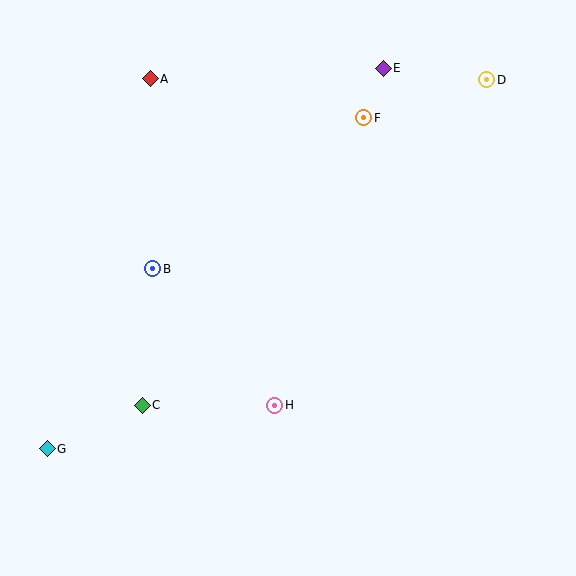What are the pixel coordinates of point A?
Point A is at (150, 79).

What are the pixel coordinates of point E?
Point E is at (383, 68).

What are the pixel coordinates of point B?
Point B is at (153, 269).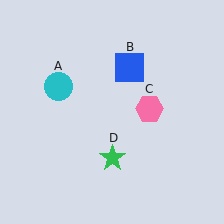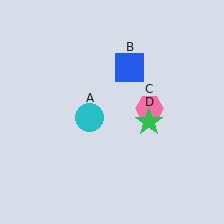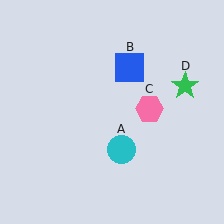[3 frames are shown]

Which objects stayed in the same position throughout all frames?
Blue square (object B) and pink hexagon (object C) remained stationary.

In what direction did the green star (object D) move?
The green star (object D) moved up and to the right.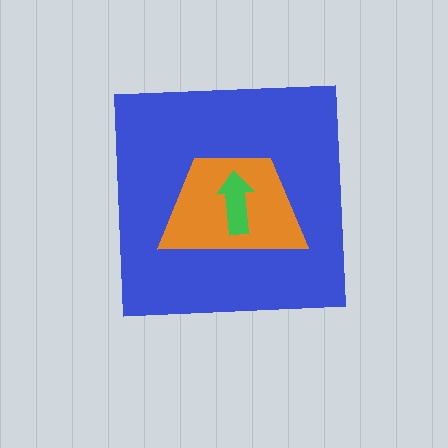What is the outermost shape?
The blue square.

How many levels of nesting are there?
3.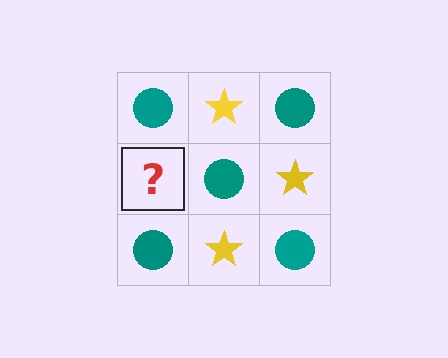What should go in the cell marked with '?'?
The missing cell should contain a yellow star.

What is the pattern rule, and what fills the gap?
The rule is that it alternates teal circle and yellow star in a checkerboard pattern. The gap should be filled with a yellow star.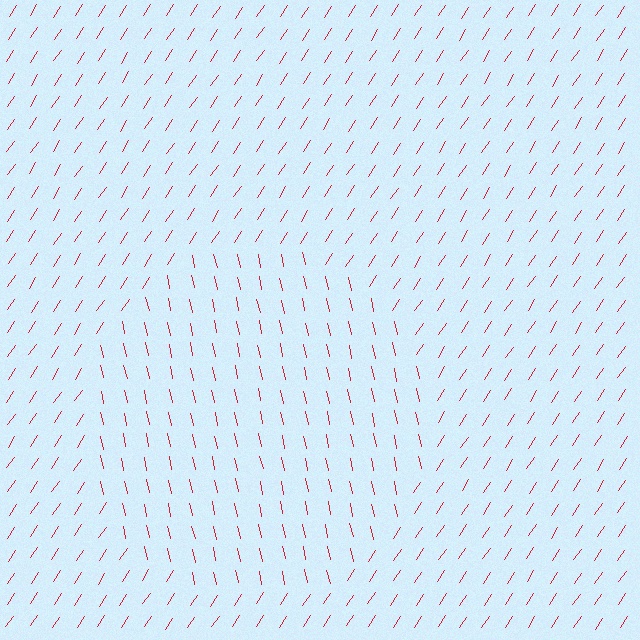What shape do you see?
I see a circle.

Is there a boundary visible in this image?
Yes, there is a texture boundary formed by a change in line orientation.